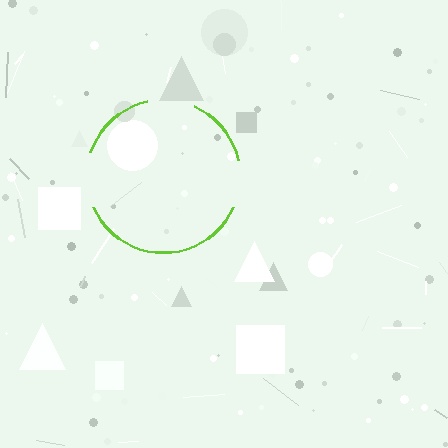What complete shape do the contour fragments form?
The contour fragments form a circle.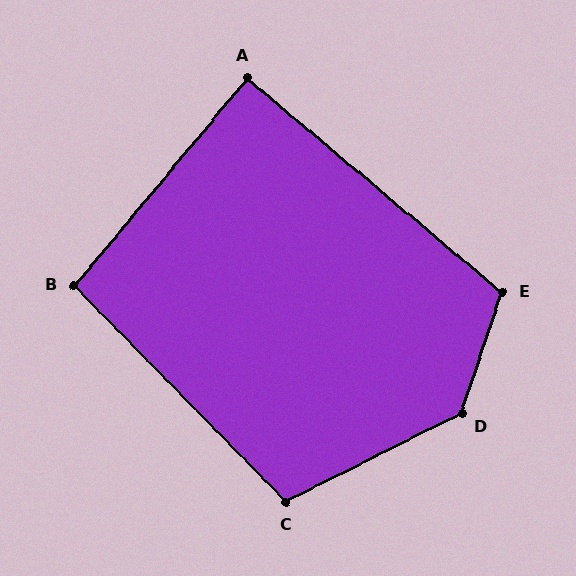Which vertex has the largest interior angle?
D, at approximately 135 degrees.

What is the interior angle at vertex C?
Approximately 108 degrees (obtuse).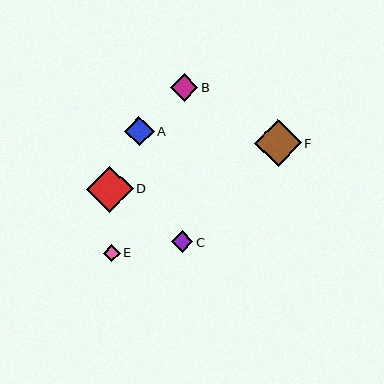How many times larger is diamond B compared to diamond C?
Diamond B is approximately 1.3 times the size of diamond C.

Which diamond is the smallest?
Diamond E is the smallest with a size of approximately 17 pixels.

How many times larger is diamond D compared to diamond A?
Diamond D is approximately 1.6 times the size of diamond A.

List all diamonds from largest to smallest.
From largest to smallest: F, D, A, B, C, E.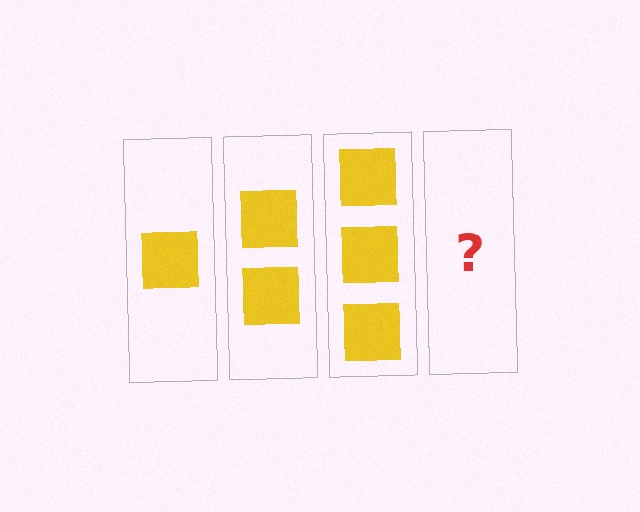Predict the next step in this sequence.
The next step is 4 squares.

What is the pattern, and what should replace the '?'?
The pattern is that each step adds one more square. The '?' should be 4 squares.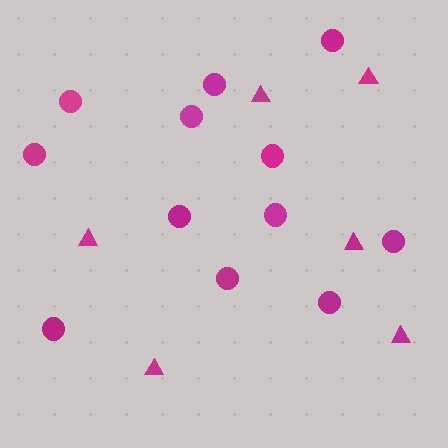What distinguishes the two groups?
There are 2 groups: one group of circles (12) and one group of triangles (6).